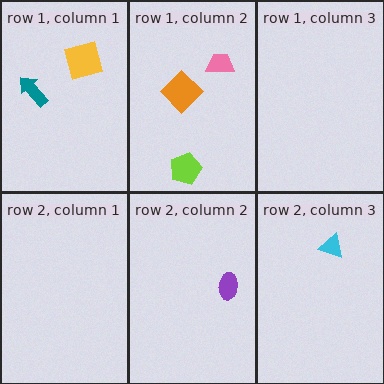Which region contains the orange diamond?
The row 1, column 2 region.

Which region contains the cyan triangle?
The row 2, column 3 region.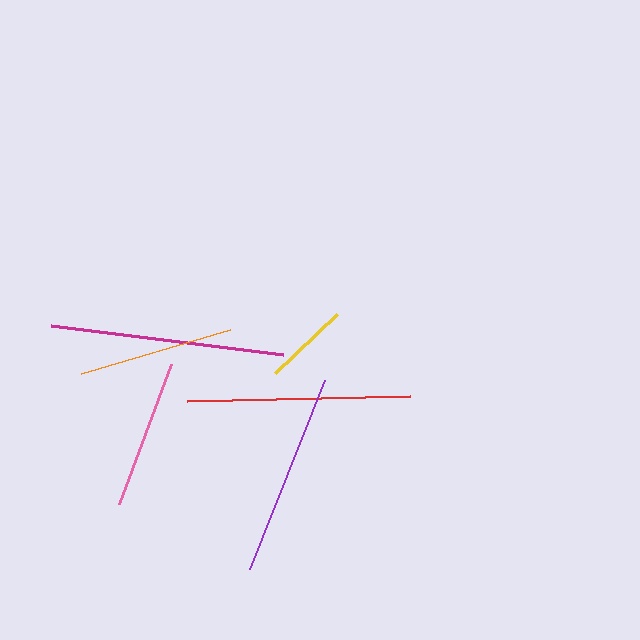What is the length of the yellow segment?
The yellow segment is approximately 86 pixels long.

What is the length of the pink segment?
The pink segment is approximately 149 pixels long.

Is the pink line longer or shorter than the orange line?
The orange line is longer than the pink line.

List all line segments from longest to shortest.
From longest to shortest: magenta, red, purple, orange, pink, yellow.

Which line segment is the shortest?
The yellow line is the shortest at approximately 86 pixels.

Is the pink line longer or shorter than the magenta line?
The magenta line is longer than the pink line.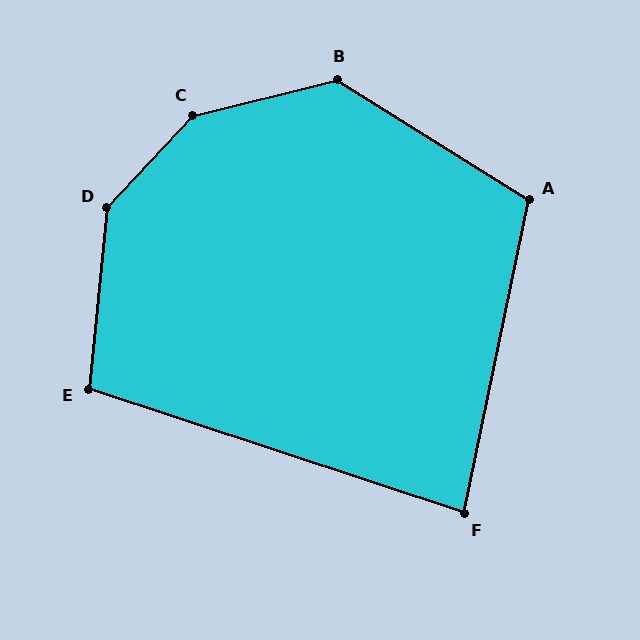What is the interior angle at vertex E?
Approximately 103 degrees (obtuse).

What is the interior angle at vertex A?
Approximately 110 degrees (obtuse).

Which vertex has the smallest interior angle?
F, at approximately 83 degrees.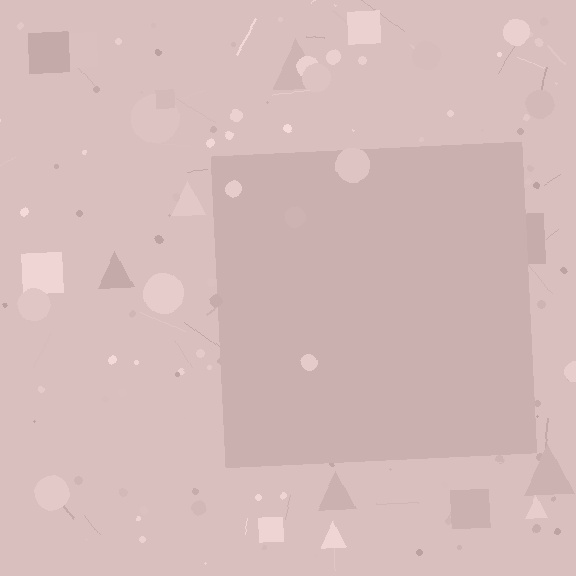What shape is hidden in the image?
A square is hidden in the image.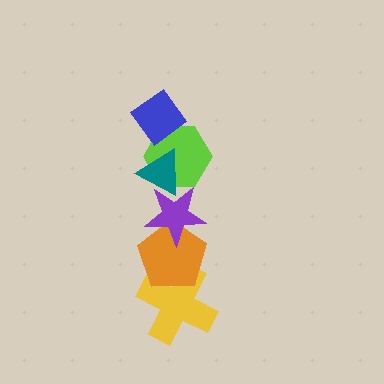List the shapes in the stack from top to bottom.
From top to bottom: the blue diamond, the teal triangle, the lime hexagon, the purple star, the orange pentagon, the yellow cross.